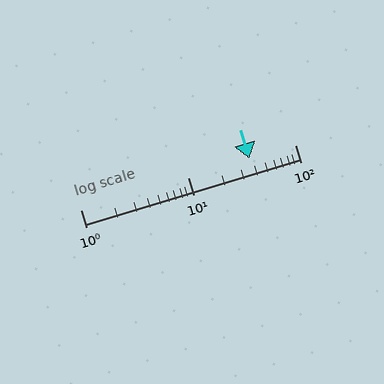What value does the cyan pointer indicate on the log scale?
The pointer indicates approximately 38.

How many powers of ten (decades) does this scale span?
The scale spans 2 decades, from 1 to 100.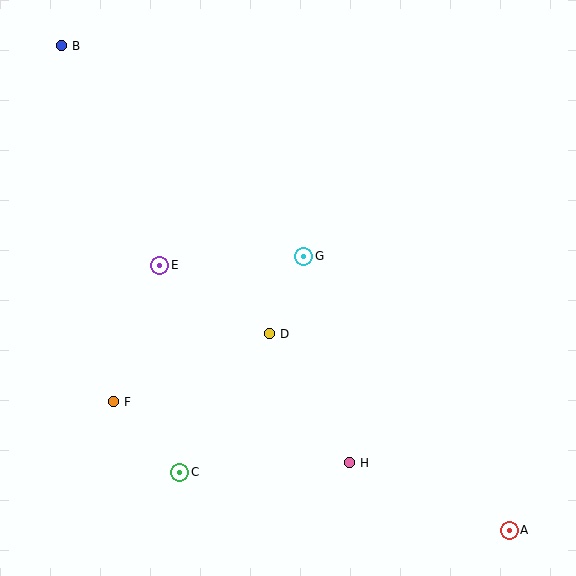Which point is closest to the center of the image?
Point G at (304, 256) is closest to the center.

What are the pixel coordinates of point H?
Point H is at (349, 463).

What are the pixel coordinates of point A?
Point A is at (509, 530).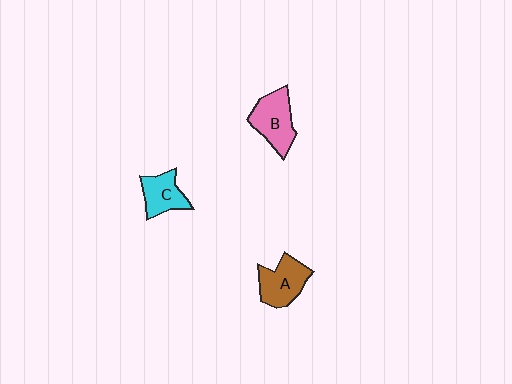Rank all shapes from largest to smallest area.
From largest to smallest: B (pink), A (brown), C (cyan).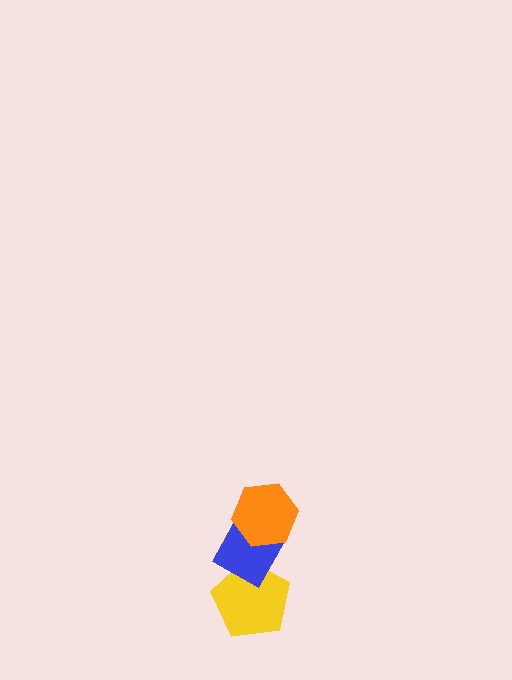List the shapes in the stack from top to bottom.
From top to bottom: the orange hexagon, the blue diamond, the yellow pentagon.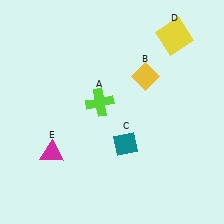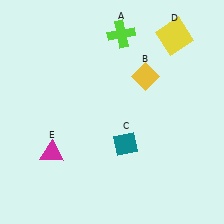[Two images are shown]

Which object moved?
The lime cross (A) moved up.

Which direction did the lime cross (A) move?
The lime cross (A) moved up.